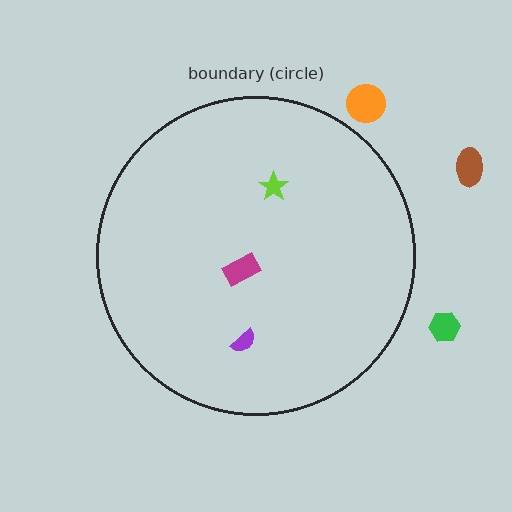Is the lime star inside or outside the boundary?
Inside.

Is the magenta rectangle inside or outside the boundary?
Inside.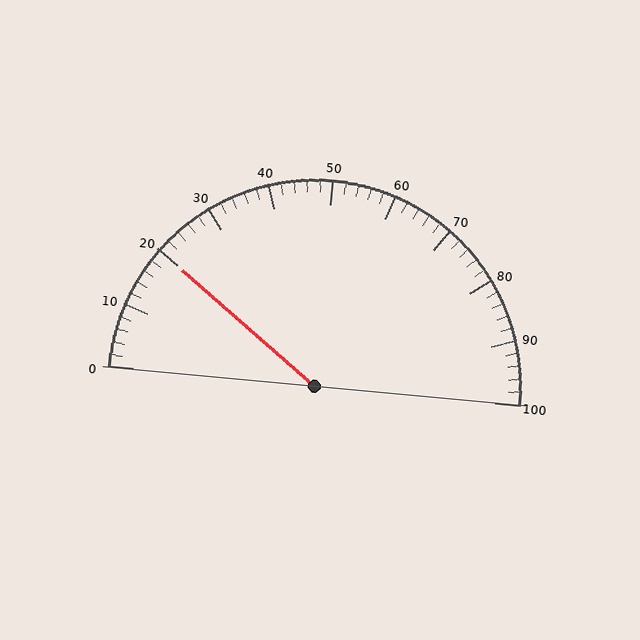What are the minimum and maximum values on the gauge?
The gauge ranges from 0 to 100.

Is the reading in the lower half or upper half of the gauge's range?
The reading is in the lower half of the range (0 to 100).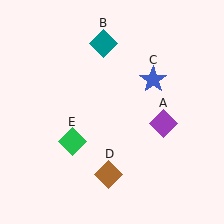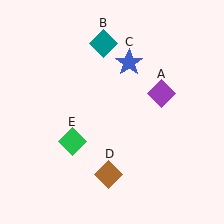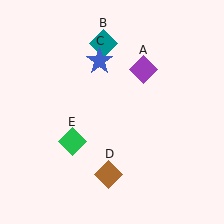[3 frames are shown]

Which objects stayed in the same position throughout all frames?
Teal diamond (object B) and brown diamond (object D) and green diamond (object E) remained stationary.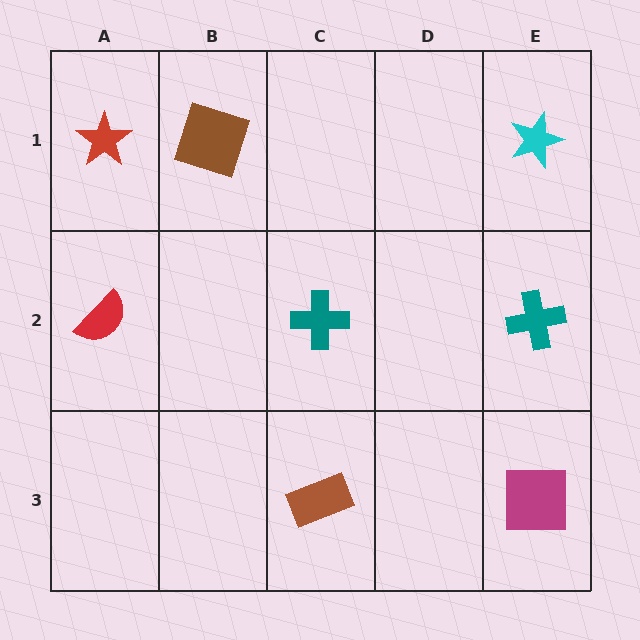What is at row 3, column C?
A brown rectangle.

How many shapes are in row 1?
3 shapes.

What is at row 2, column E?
A teal cross.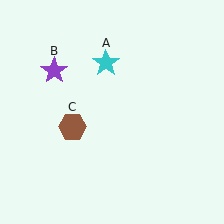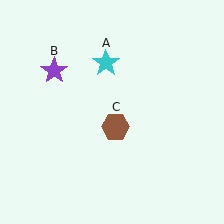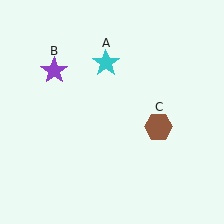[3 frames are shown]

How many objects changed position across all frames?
1 object changed position: brown hexagon (object C).